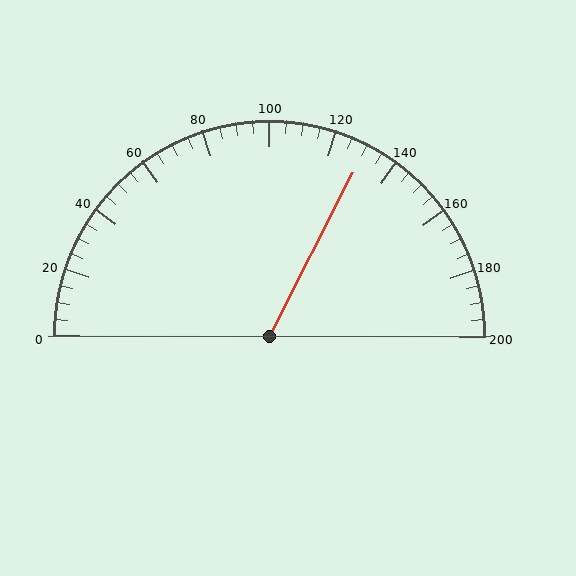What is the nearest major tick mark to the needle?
The nearest major tick mark is 120.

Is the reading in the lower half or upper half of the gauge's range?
The reading is in the upper half of the range (0 to 200).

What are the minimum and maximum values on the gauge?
The gauge ranges from 0 to 200.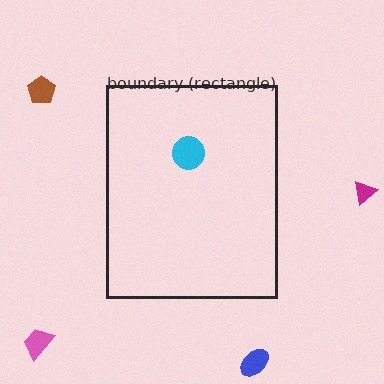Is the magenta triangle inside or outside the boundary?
Outside.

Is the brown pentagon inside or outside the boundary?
Outside.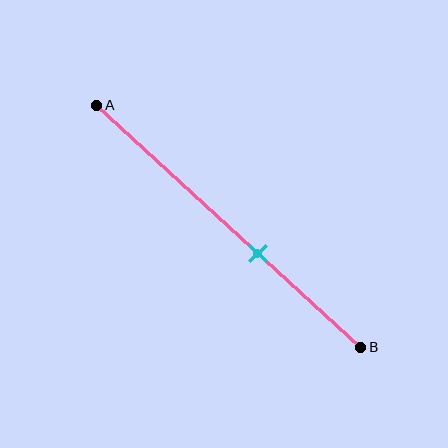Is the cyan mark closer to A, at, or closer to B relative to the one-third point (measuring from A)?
The cyan mark is closer to point B than the one-third point of segment AB.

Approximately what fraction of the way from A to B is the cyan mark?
The cyan mark is approximately 60% of the way from A to B.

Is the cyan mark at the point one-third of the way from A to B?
No, the mark is at about 60% from A, not at the 33% one-third point.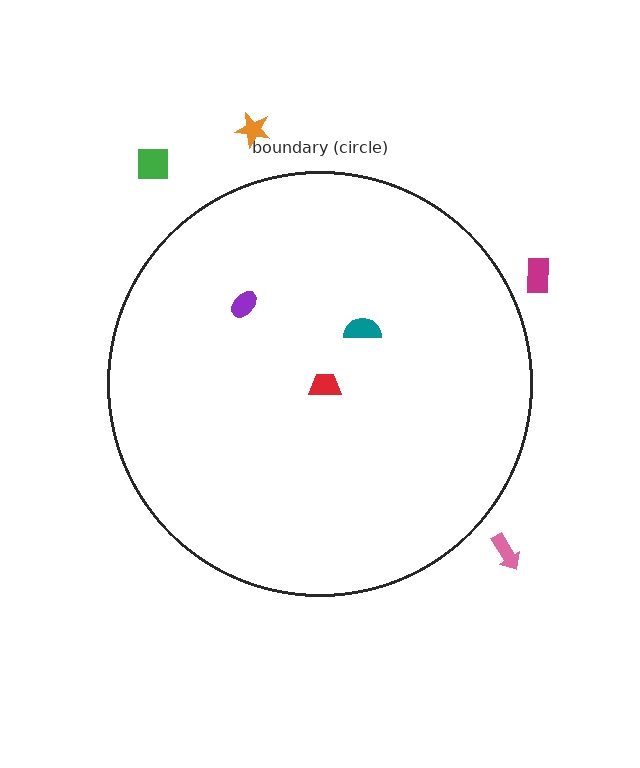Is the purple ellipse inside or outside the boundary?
Inside.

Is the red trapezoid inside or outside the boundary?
Inside.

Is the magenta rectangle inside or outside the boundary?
Outside.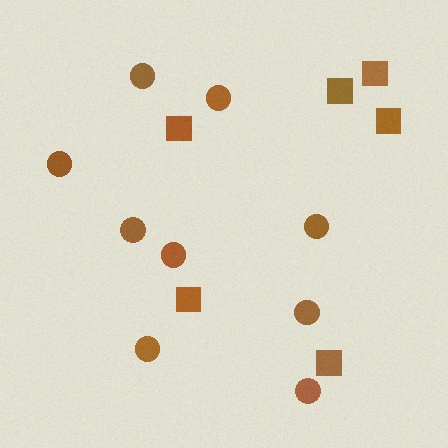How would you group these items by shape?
There are 2 groups: one group of squares (6) and one group of circles (9).